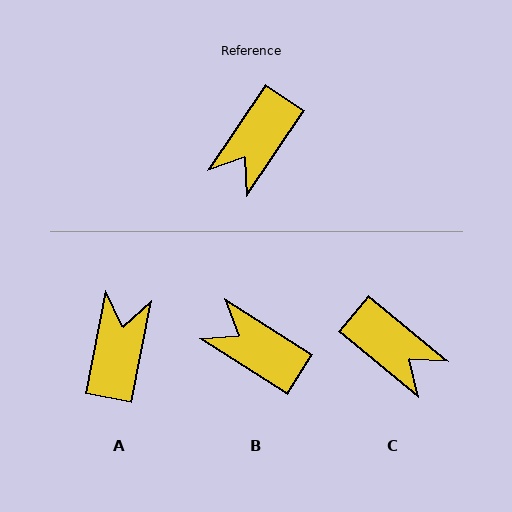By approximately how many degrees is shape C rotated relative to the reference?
Approximately 84 degrees counter-clockwise.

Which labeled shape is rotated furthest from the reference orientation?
A, about 157 degrees away.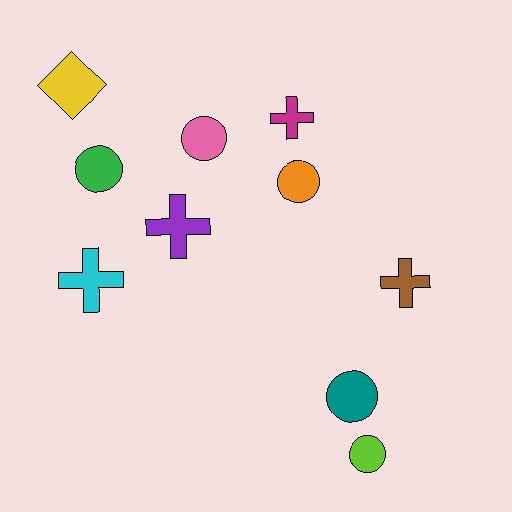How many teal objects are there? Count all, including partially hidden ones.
There is 1 teal object.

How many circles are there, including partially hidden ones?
There are 5 circles.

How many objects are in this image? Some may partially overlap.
There are 10 objects.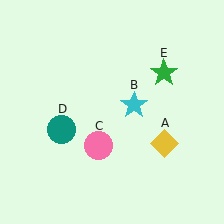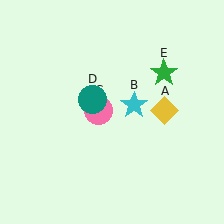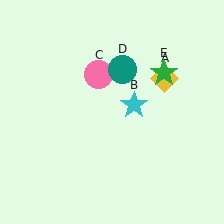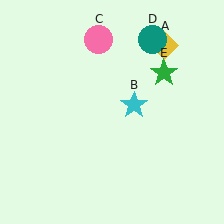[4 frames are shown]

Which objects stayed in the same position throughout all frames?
Cyan star (object B) and green star (object E) remained stationary.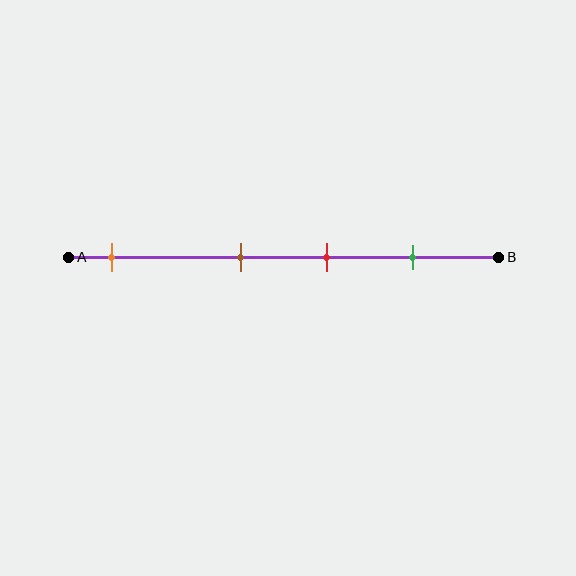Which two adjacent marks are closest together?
The brown and red marks are the closest adjacent pair.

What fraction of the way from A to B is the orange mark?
The orange mark is approximately 10% (0.1) of the way from A to B.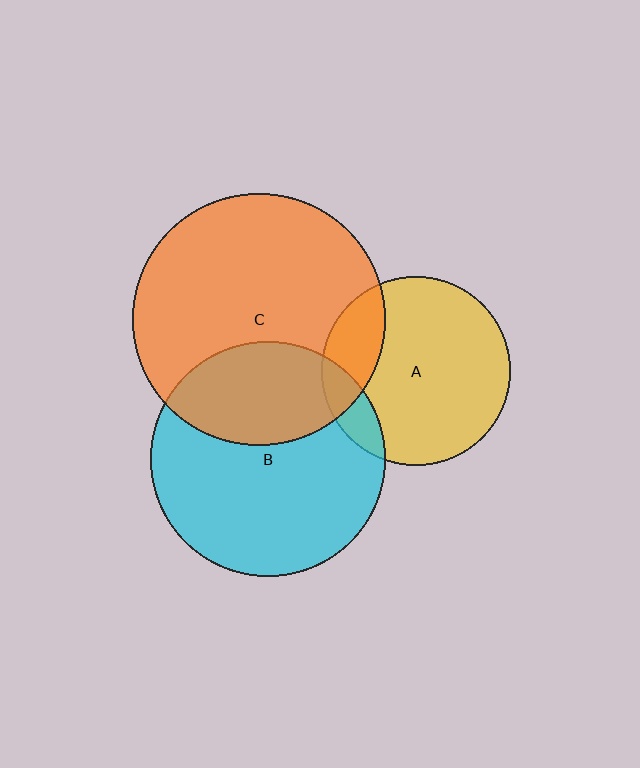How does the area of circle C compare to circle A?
Approximately 1.8 times.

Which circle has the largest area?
Circle C (orange).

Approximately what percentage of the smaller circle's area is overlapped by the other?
Approximately 10%.